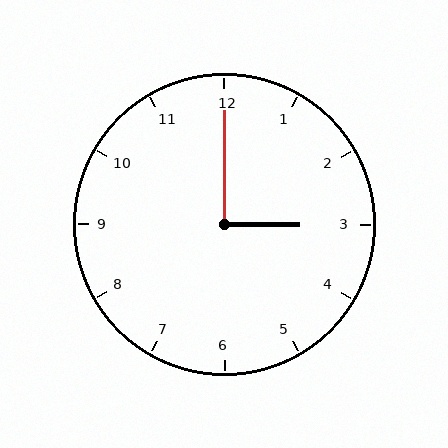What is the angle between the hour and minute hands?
Approximately 90 degrees.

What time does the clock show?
3:00.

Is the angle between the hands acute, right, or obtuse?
It is right.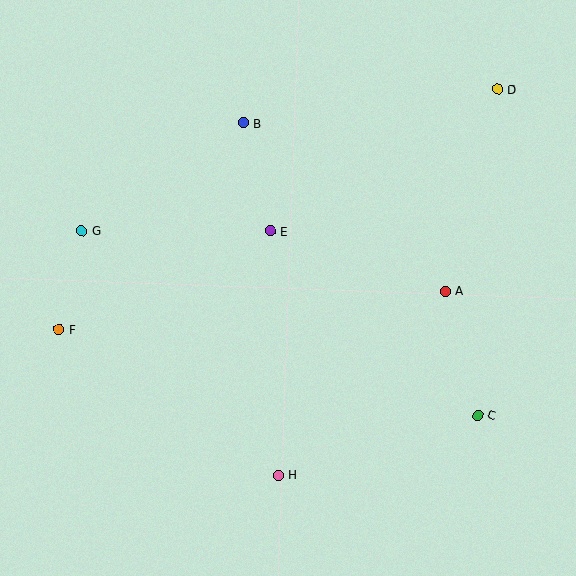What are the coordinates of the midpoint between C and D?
The midpoint between C and D is at (488, 252).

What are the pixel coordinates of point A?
Point A is at (445, 291).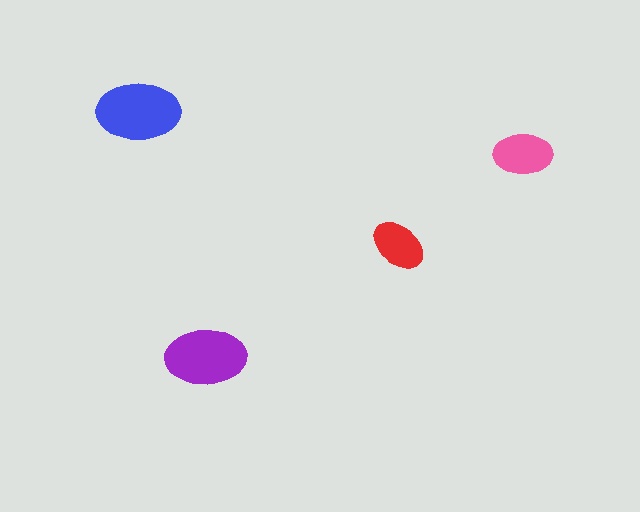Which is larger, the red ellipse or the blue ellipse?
The blue one.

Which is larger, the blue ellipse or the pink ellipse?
The blue one.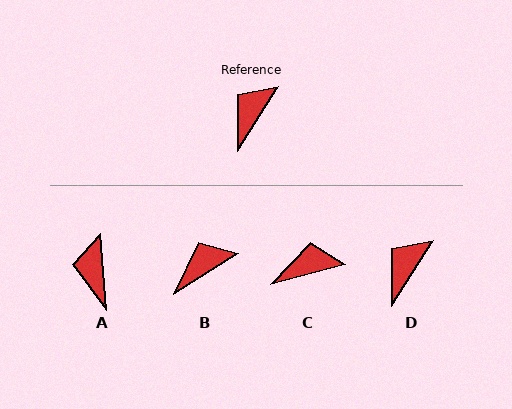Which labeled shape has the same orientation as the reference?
D.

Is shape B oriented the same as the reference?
No, it is off by about 26 degrees.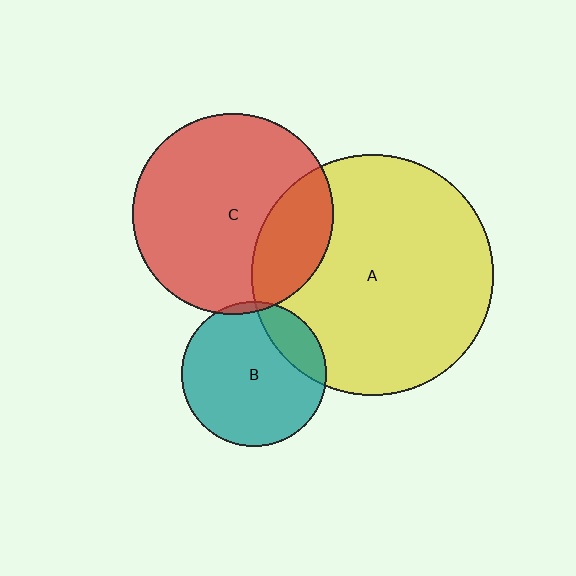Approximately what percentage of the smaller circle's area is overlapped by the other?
Approximately 25%.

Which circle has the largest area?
Circle A (yellow).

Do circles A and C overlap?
Yes.